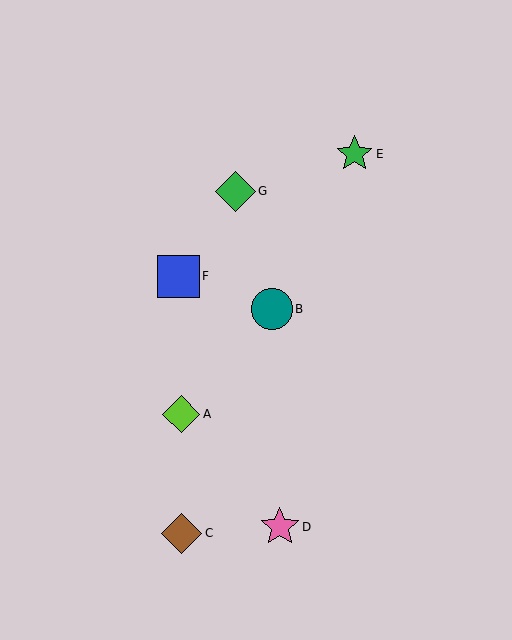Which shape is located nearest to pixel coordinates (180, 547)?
The brown diamond (labeled C) at (182, 533) is nearest to that location.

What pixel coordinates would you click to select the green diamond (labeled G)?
Click at (235, 191) to select the green diamond G.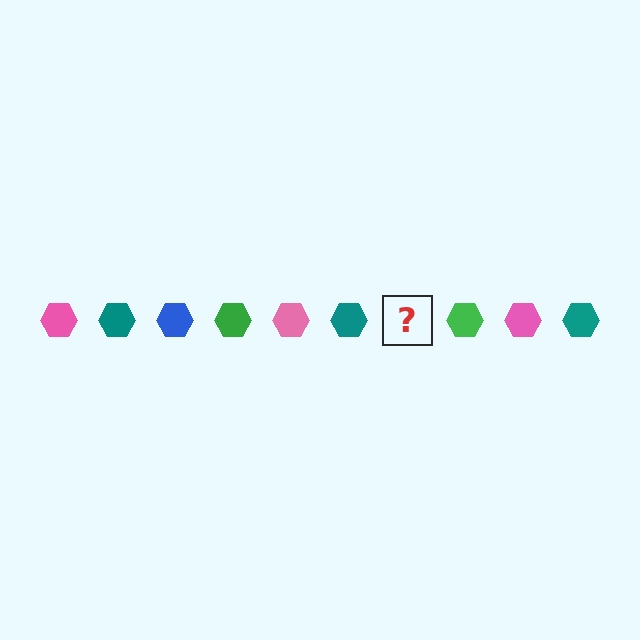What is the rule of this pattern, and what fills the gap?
The rule is that the pattern cycles through pink, teal, blue, green hexagons. The gap should be filled with a blue hexagon.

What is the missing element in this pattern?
The missing element is a blue hexagon.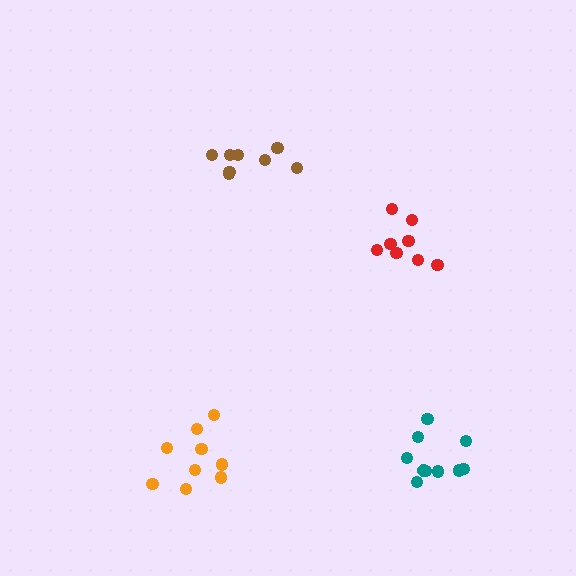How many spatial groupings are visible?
There are 4 spatial groupings.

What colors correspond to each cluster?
The clusters are colored: orange, red, brown, teal.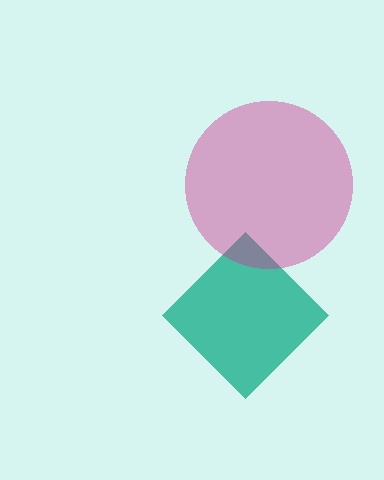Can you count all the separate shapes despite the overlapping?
Yes, there are 2 separate shapes.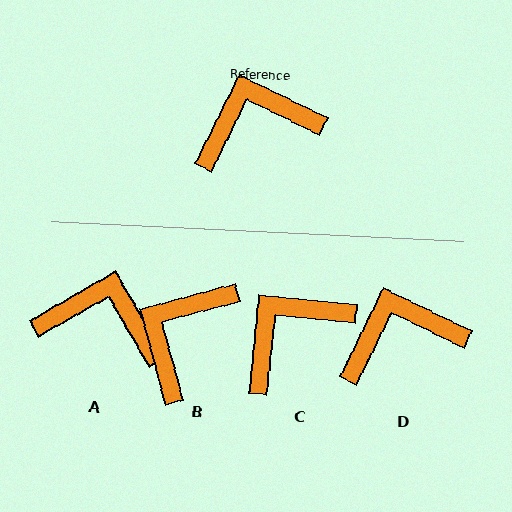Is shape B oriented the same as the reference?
No, it is off by about 41 degrees.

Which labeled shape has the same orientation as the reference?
D.